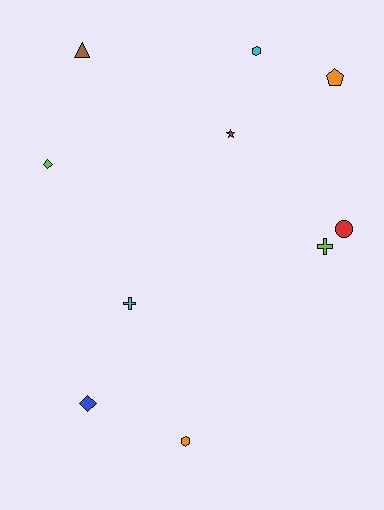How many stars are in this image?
There is 1 star.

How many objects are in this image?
There are 10 objects.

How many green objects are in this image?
There are no green objects.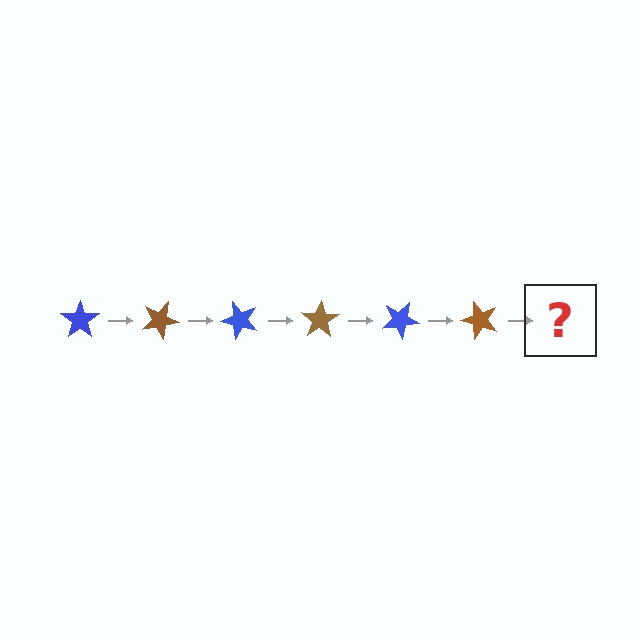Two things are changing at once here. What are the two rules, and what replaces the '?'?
The two rules are that it rotates 25 degrees each step and the color cycles through blue and brown. The '?' should be a blue star, rotated 150 degrees from the start.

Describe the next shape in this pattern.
It should be a blue star, rotated 150 degrees from the start.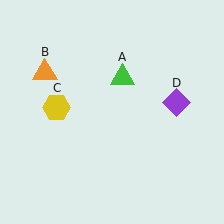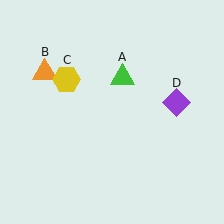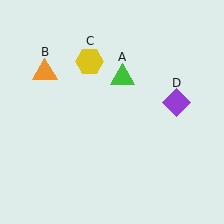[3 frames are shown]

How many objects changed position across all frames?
1 object changed position: yellow hexagon (object C).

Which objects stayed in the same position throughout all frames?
Green triangle (object A) and orange triangle (object B) and purple diamond (object D) remained stationary.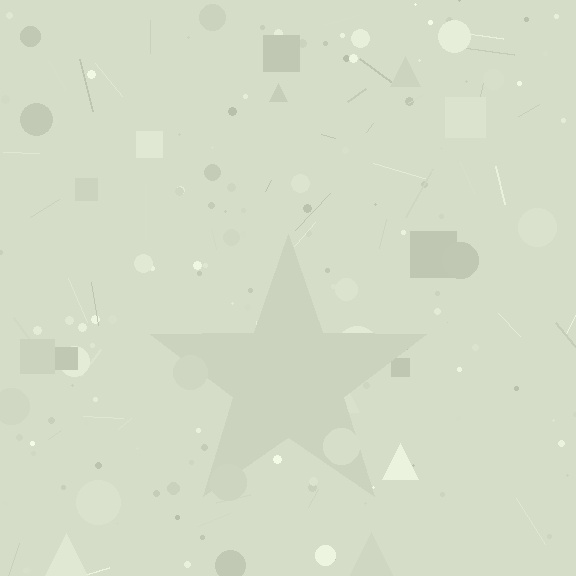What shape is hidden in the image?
A star is hidden in the image.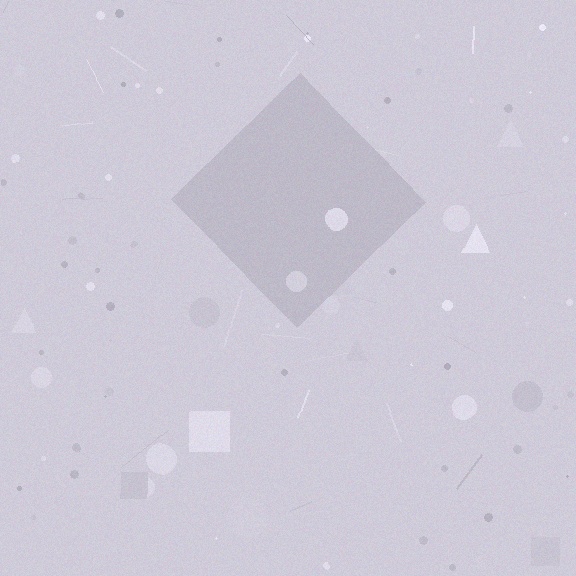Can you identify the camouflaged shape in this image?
The camouflaged shape is a diamond.